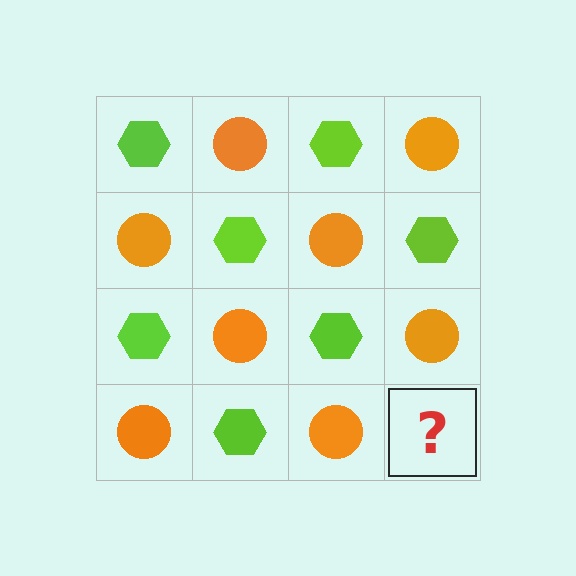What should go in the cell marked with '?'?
The missing cell should contain a lime hexagon.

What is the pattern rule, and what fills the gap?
The rule is that it alternates lime hexagon and orange circle in a checkerboard pattern. The gap should be filled with a lime hexagon.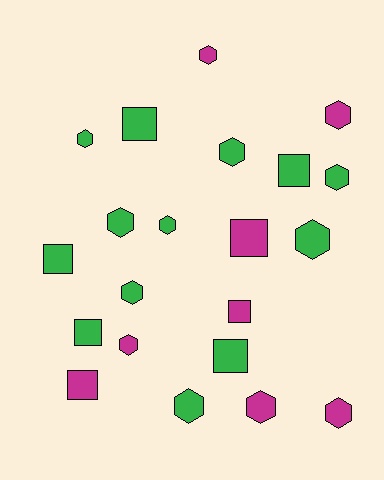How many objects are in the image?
There are 21 objects.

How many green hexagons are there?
There are 8 green hexagons.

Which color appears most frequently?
Green, with 13 objects.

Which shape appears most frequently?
Hexagon, with 13 objects.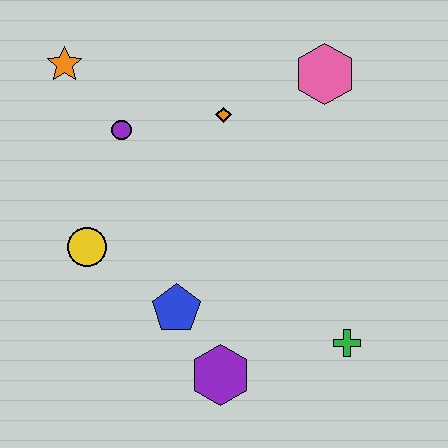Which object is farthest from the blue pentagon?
The pink hexagon is farthest from the blue pentagon.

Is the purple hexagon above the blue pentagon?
No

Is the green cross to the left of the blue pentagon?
No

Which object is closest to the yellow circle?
The blue pentagon is closest to the yellow circle.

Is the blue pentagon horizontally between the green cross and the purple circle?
Yes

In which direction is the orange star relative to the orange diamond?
The orange star is to the left of the orange diamond.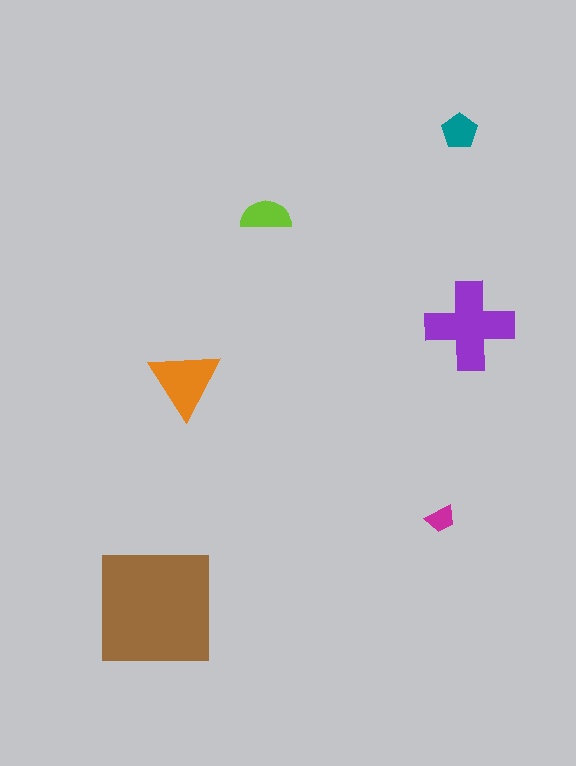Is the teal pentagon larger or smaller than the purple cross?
Smaller.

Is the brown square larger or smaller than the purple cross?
Larger.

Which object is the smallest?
The magenta trapezoid.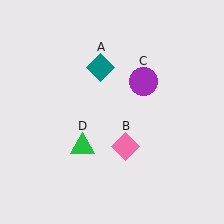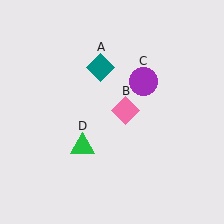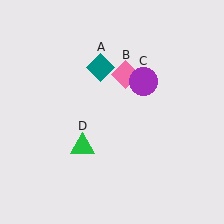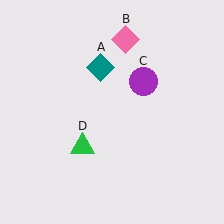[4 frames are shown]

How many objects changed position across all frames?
1 object changed position: pink diamond (object B).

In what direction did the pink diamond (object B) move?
The pink diamond (object B) moved up.